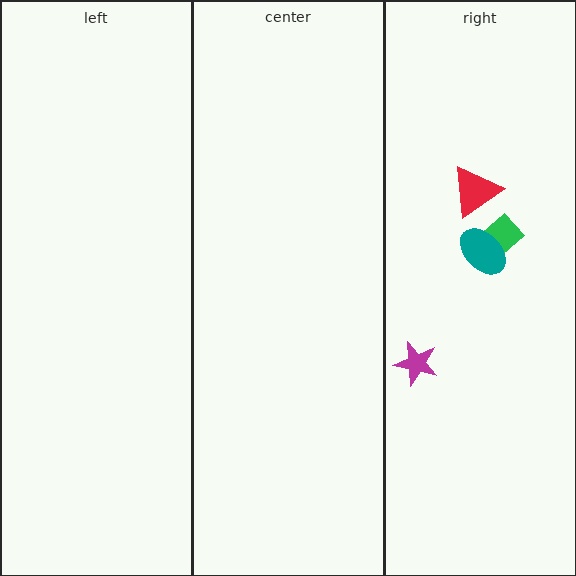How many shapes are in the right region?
4.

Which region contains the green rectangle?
The right region.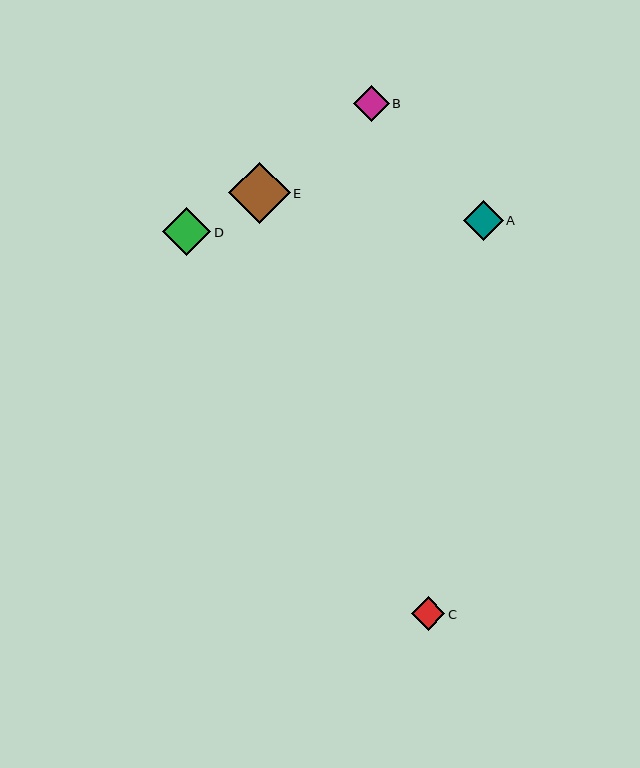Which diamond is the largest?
Diamond E is the largest with a size of approximately 62 pixels.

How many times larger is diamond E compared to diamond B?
Diamond E is approximately 1.7 times the size of diamond B.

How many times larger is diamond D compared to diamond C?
Diamond D is approximately 1.5 times the size of diamond C.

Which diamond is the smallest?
Diamond C is the smallest with a size of approximately 33 pixels.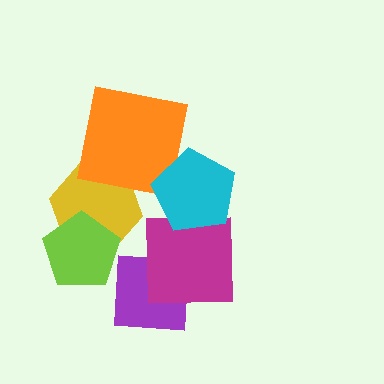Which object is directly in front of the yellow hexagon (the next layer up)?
The lime pentagon is directly in front of the yellow hexagon.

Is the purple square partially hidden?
Yes, it is partially covered by another shape.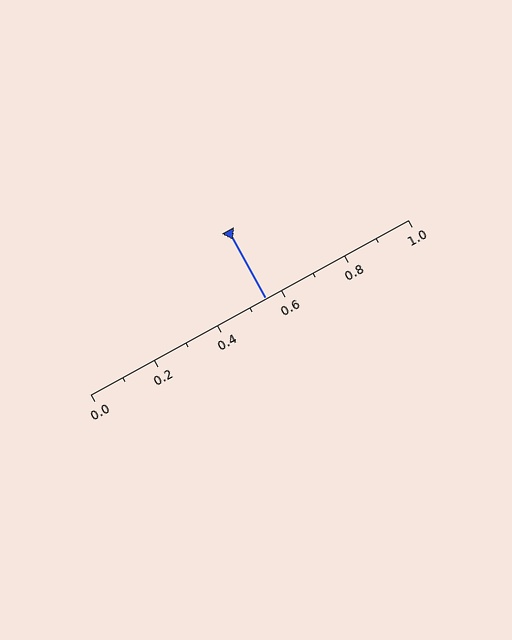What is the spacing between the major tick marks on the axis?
The major ticks are spaced 0.2 apart.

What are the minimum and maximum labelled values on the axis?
The axis runs from 0.0 to 1.0.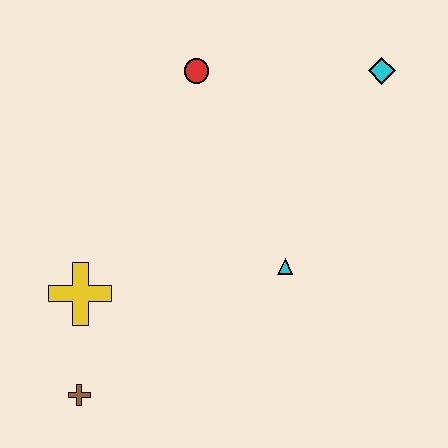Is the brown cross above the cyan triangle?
No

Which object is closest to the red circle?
The cyan diamond is closest to the red circle.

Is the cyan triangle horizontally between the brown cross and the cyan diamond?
Yes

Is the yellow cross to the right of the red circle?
No